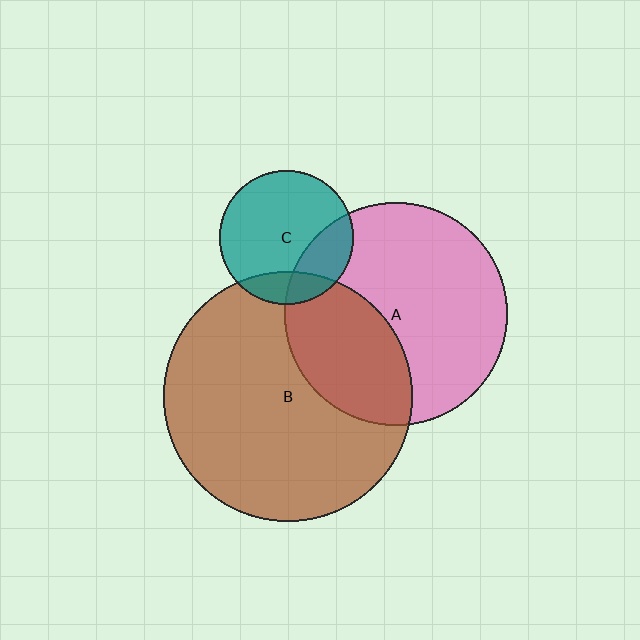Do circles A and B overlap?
Yes.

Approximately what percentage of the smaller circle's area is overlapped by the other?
Approximately 35%.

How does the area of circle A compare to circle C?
Approximately 2.8 times.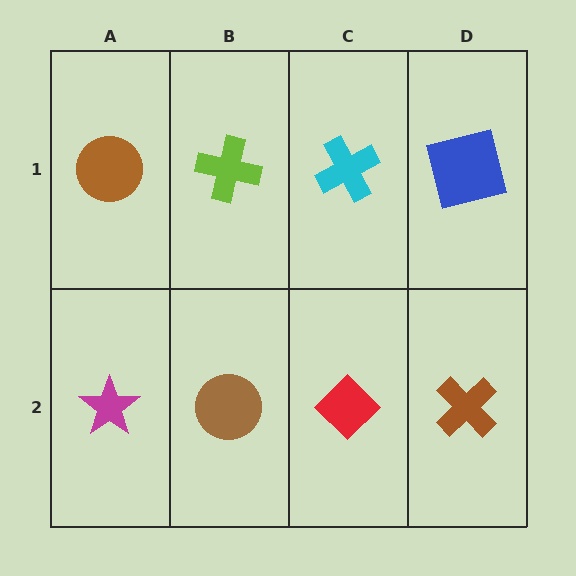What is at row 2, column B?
A brown circle.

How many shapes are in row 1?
4 shapes.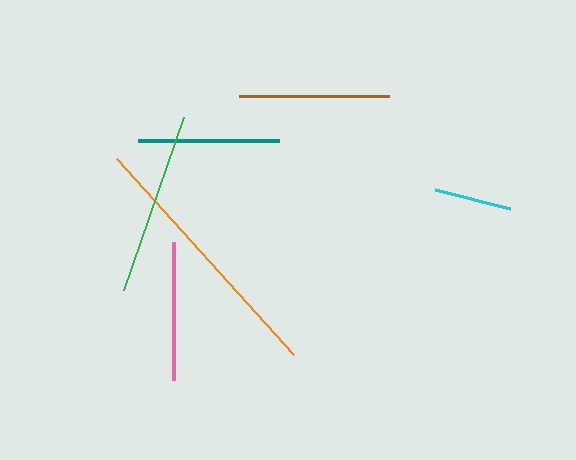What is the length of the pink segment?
The pink segment is approximately 138 pixels long.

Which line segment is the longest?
The orange line is the longest at approximately 264 pixels.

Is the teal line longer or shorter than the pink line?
The teal line is longer than the pink line.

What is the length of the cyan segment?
The cyan segment is approximately 77 pixels long.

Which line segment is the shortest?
The cyan line is the shortest at approximately 77 pixels.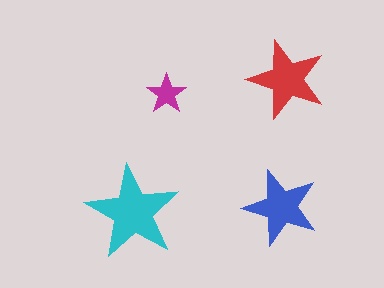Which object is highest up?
The red star is topmost.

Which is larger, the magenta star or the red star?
The red one.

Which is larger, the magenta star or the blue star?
The blue one.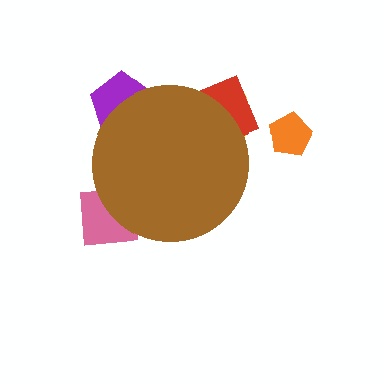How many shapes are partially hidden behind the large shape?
4 shapes are partially hidden.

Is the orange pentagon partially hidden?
No, the orange pentagon is fully visible.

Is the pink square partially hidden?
Yes, the pink square is partially hidden behind the brown circle.